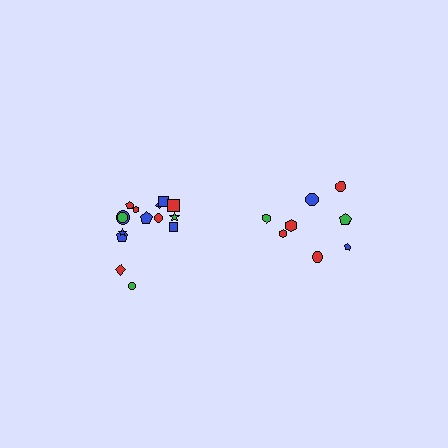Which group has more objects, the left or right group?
The left group.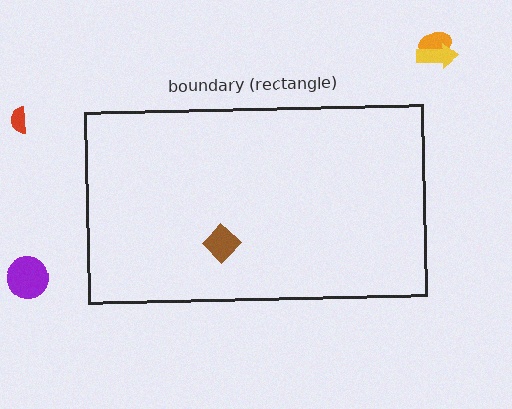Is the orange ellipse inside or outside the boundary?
Outside.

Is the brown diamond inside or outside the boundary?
Inside.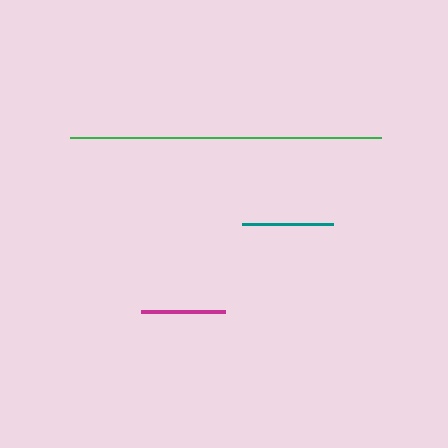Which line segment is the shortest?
The magenta line is the shortest at approximately 83 pixels.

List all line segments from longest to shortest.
From longest to shortest: green, teal, magenta.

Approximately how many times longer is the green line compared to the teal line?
The green line is approximately 3.4 times the length of the teal line.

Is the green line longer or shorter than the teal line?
The green line is longer than the teal line.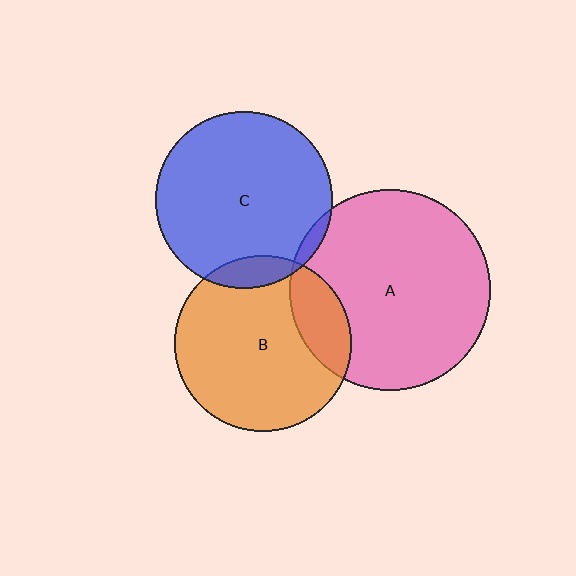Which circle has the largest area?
Circle A (pink).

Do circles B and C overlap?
Yes.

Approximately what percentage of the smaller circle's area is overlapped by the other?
Approximately 10%.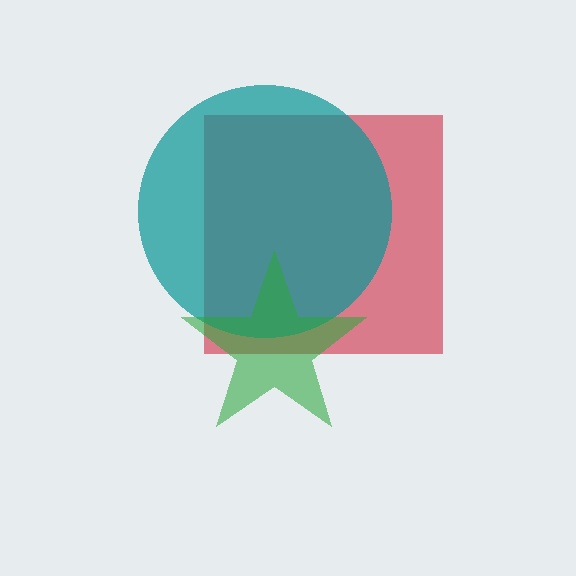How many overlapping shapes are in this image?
There are 3 overlapping shapes in the image.